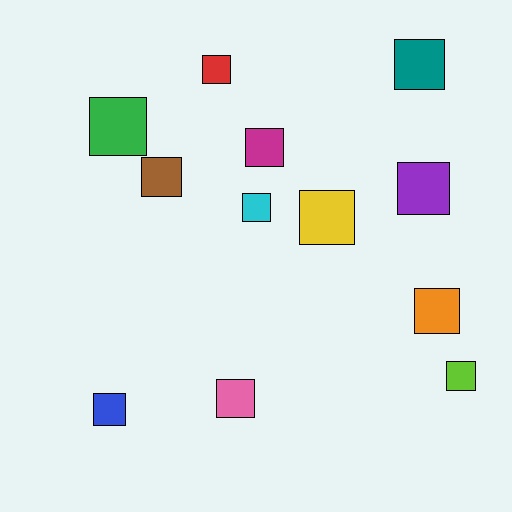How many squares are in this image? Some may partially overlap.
There are 12 squares.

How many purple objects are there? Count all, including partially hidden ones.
There is 1 purple object.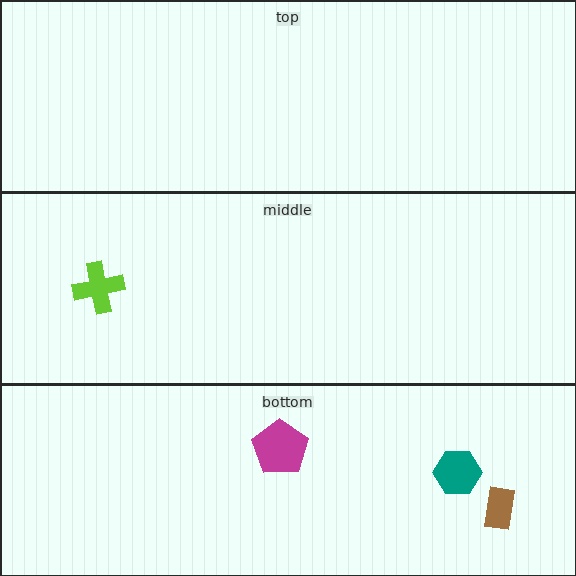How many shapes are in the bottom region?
3.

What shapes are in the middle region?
The lime cross.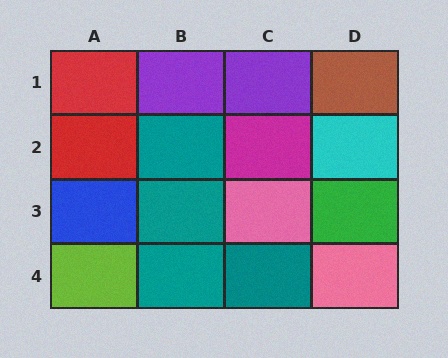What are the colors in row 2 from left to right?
Red, teal, magenta, cyan.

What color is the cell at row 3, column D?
Green.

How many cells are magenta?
1 cell is magenta.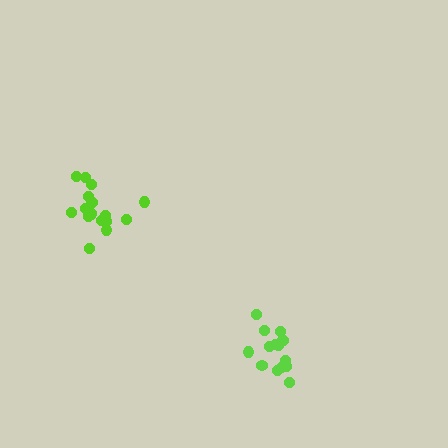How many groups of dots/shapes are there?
There are 2 groups.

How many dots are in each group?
Group 1: 19 dots, Group 2: 15 dots (34 total).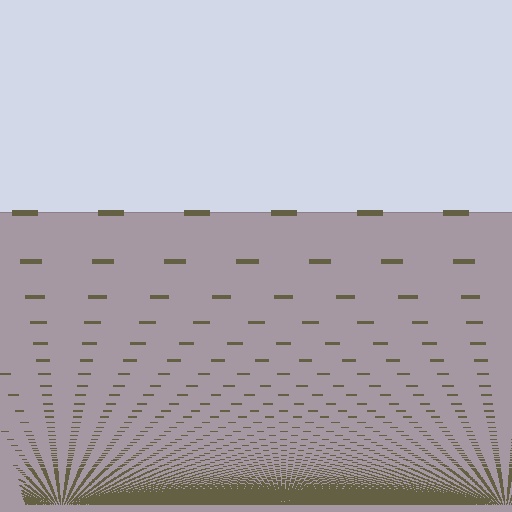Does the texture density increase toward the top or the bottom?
Density increases toward the bottom.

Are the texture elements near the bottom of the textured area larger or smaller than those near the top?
Smaller. The gradient is inverted — elements near the bottom are smaller and denser.